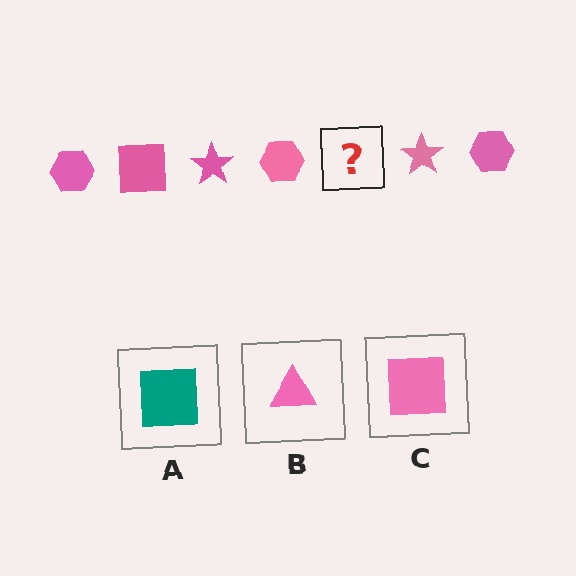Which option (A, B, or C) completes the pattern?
C.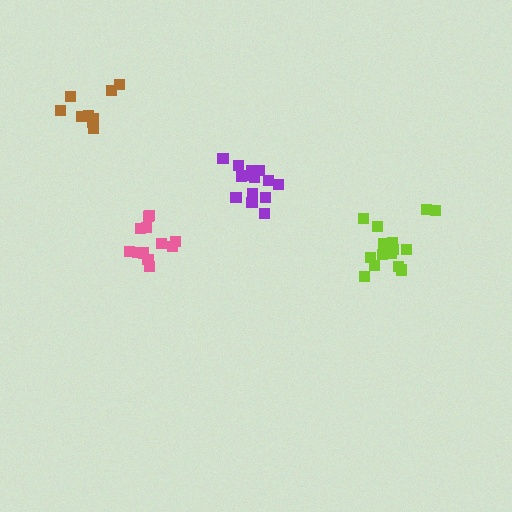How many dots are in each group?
Group 1: 12 dots, Group 2: 15 dots, Group 3: 14 dots, Group 4: 9 dots (50 total).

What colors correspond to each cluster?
The clusters are colored: pink, lime, purple, brown.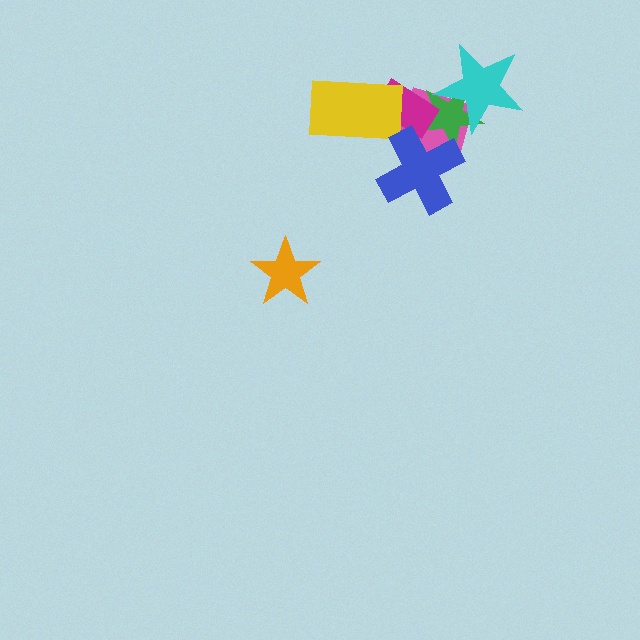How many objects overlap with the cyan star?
2 objects overlap with the cyan star.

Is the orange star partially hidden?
No, no other shape covers it.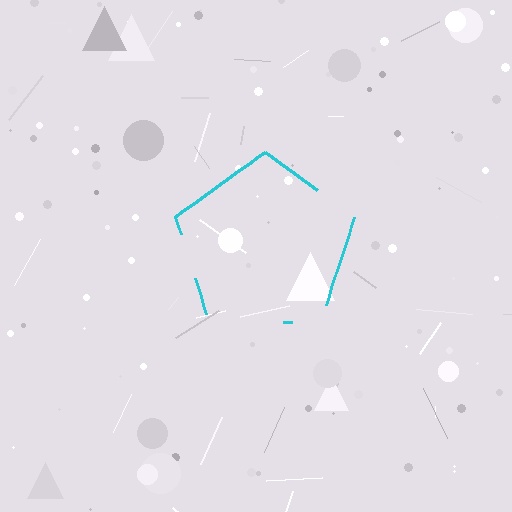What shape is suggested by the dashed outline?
The dashed outline suggests a pentagon.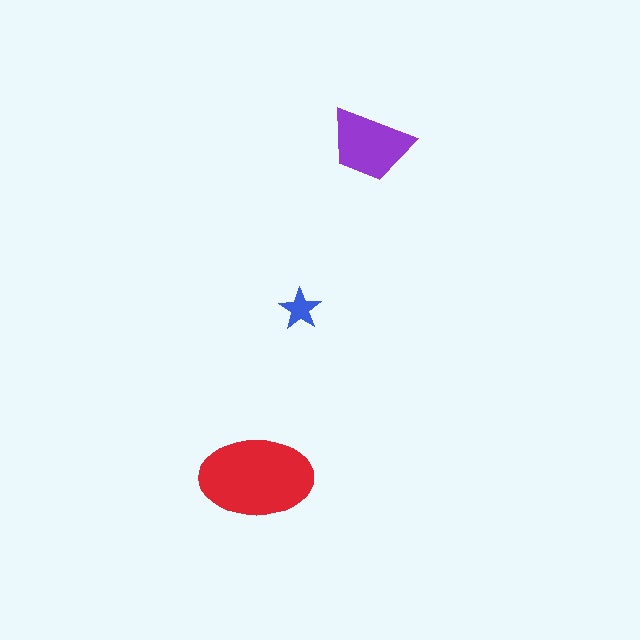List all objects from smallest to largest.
The blue star, the purple trapezoid, the red ellipse.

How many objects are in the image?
There are 3 objects in the image.